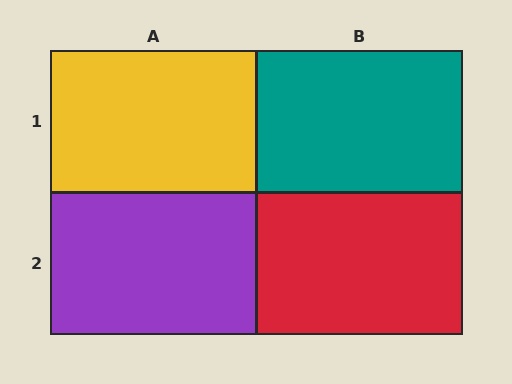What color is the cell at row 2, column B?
Red.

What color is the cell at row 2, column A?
Purple.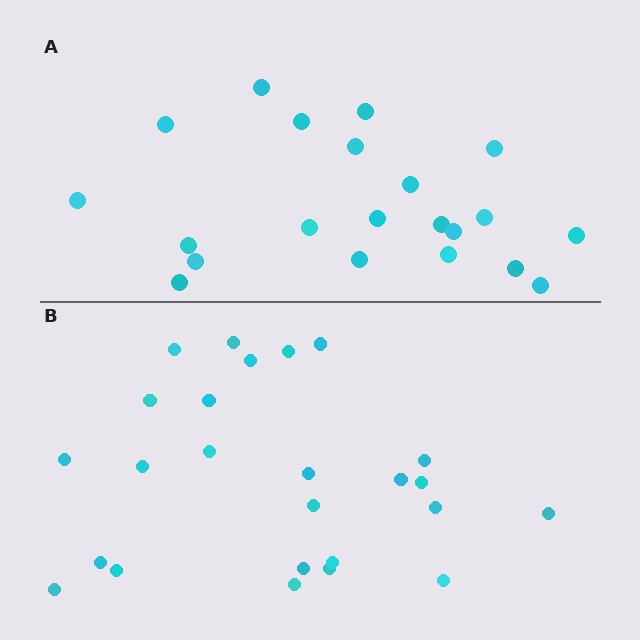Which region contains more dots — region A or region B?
Region B (the bottom region) has more dots.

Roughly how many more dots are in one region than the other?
Region B has about 4 more dots than region A.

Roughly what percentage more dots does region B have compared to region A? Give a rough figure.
About 20% more.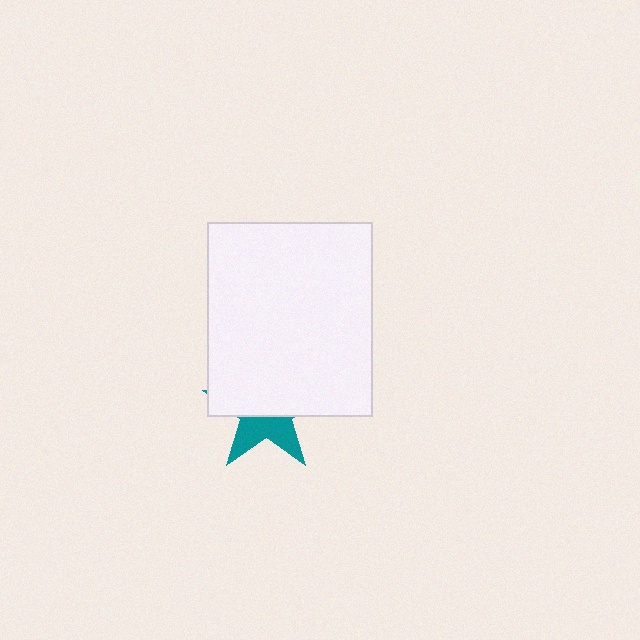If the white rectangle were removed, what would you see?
You would see the complete teal star.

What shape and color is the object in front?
The object in front is a white rectangle.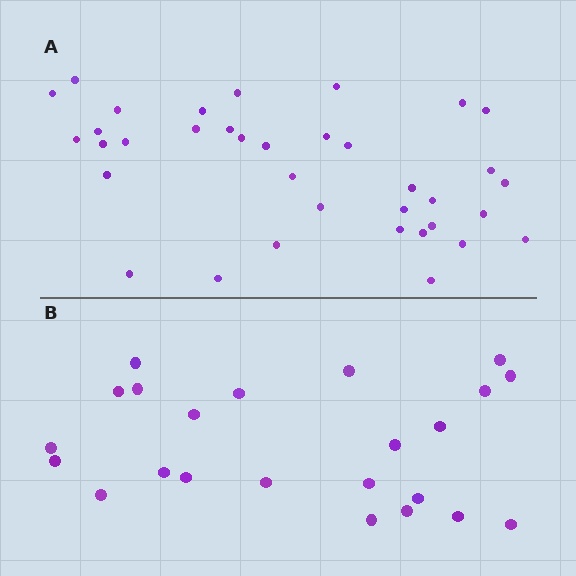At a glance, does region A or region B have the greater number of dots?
Region A (the top region) has more dots.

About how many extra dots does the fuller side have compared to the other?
Region A has approximately 15 more dots than region B.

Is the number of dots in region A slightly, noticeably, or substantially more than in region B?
Region A has substantially more. The ratio is roughly 1.6 to 1.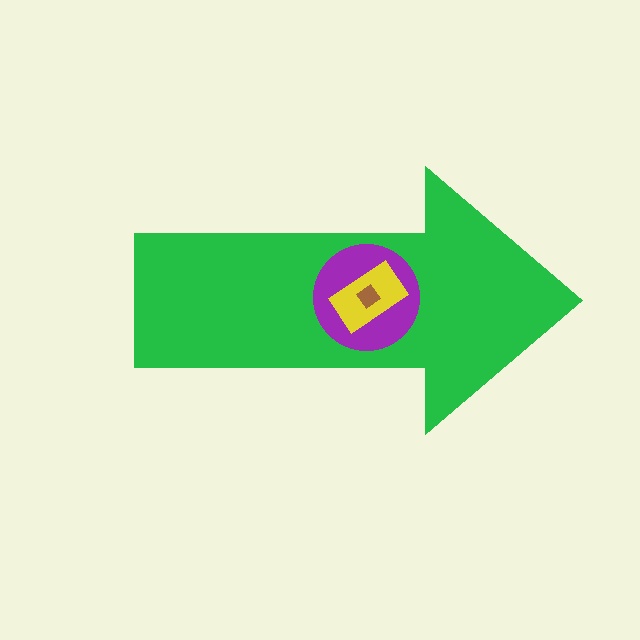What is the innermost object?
The brown diamond.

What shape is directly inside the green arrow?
The purple circle.